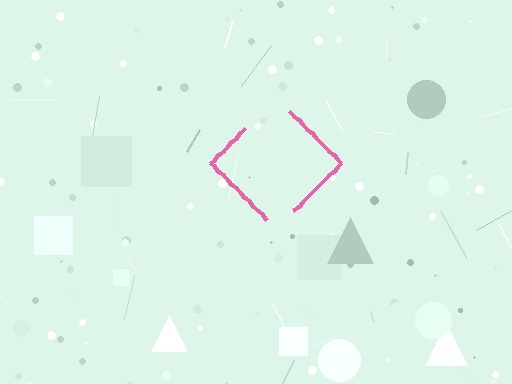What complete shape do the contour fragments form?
The contour fragments form a diamond.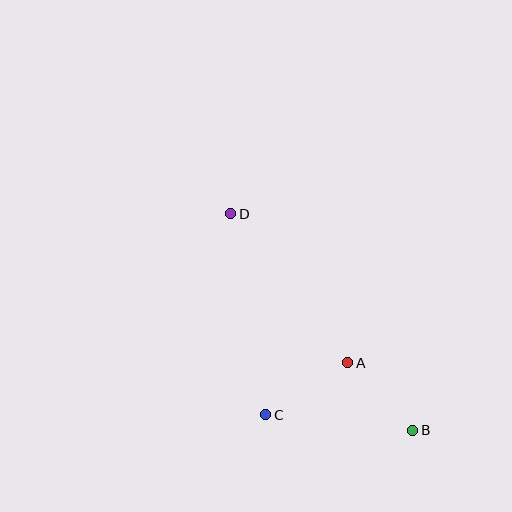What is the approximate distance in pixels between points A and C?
The distance between A and C is approximately 97 pixels.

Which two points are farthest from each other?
Points B and D are farthest from each other.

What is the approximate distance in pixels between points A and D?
The distance between A and D is approximately 189 pixels.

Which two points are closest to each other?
Points A and B are closest to each other.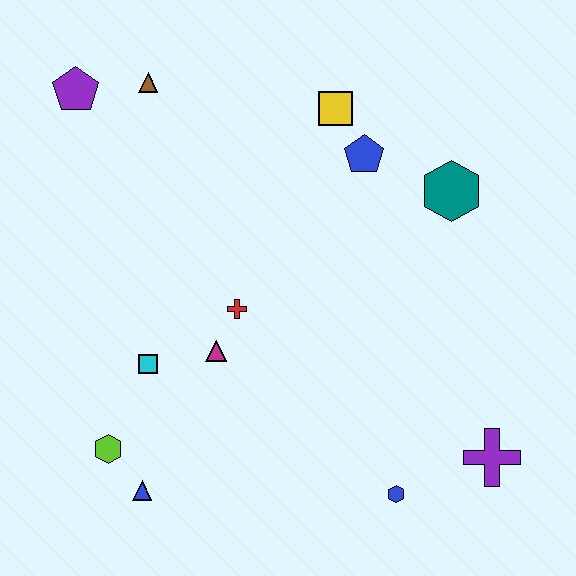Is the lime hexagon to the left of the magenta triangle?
Yes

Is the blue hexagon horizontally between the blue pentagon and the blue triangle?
No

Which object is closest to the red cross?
The magenta triangle is closest to the red cross.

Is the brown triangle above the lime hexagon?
Yes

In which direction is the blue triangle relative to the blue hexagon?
The blue triangle is to the left of the blue hexagon.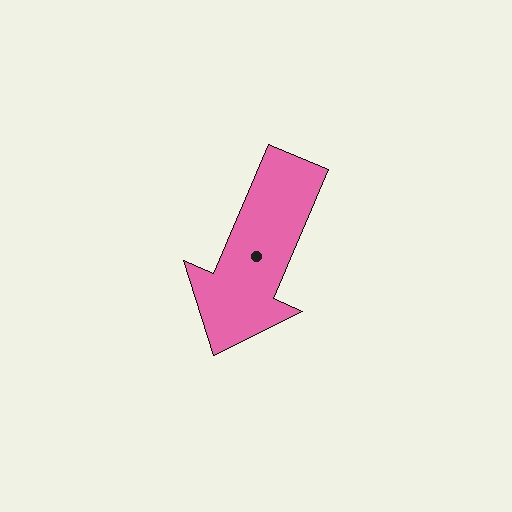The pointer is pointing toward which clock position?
Roughly 7 o'clock.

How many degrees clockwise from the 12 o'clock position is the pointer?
Approximately 203 degrees.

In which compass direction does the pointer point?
Southwest.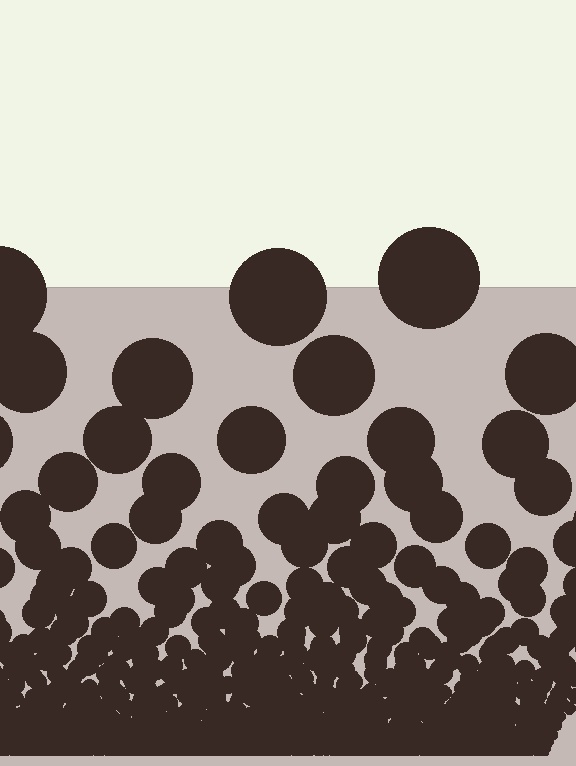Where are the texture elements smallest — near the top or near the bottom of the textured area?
Near the bottom.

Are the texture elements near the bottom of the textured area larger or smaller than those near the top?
Smaller. The gradient is inverted — elements near the bottom are smaller and denser.